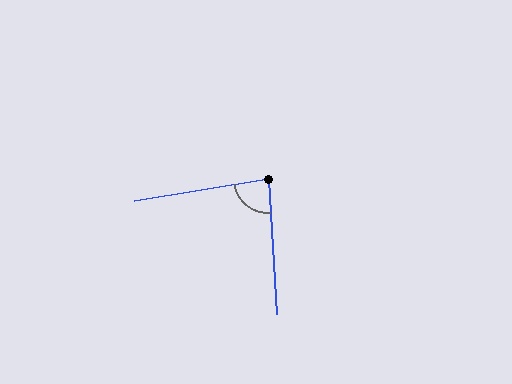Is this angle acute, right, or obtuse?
It is acute.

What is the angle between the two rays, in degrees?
Approximately 84 degrees.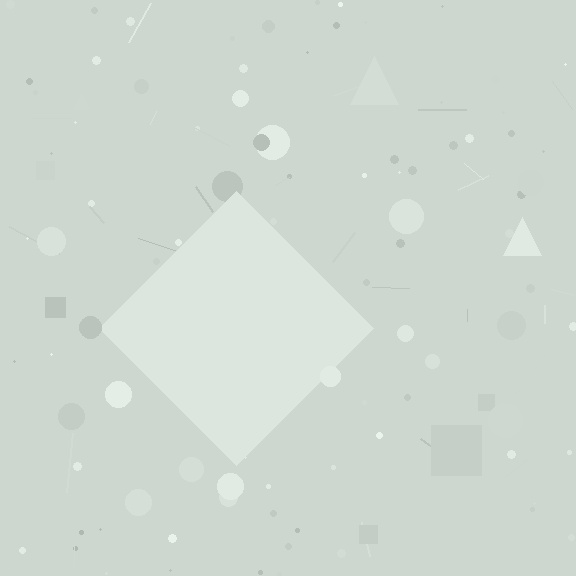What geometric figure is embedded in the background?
A diamond is embedded in the background.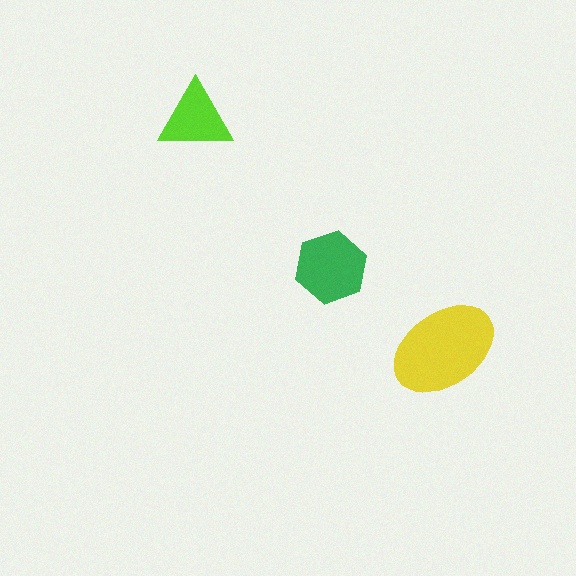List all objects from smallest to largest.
The lime triangle, the green hexagon, the yellow ellipse.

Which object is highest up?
The lime triangle is topmost.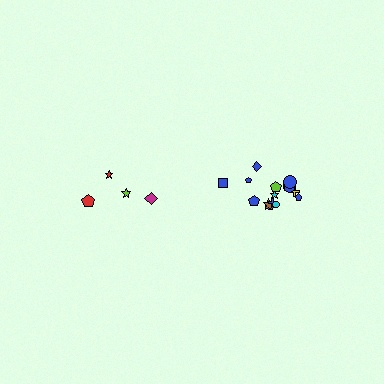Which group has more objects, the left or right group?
The right group.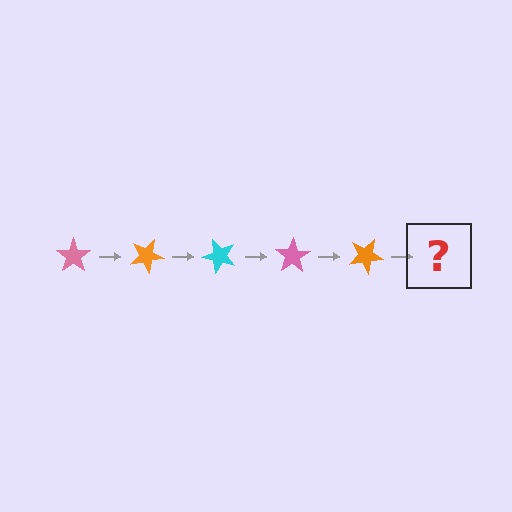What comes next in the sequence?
The next element should be a cyan star, rotated 125 degrees from the start.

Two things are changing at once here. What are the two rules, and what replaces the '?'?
The two rules are that it rotates 25 degrees each step and the color cycles through pink, orange, and cyan. The '?' should be a cyan star, rotated 125 degrees from the start.